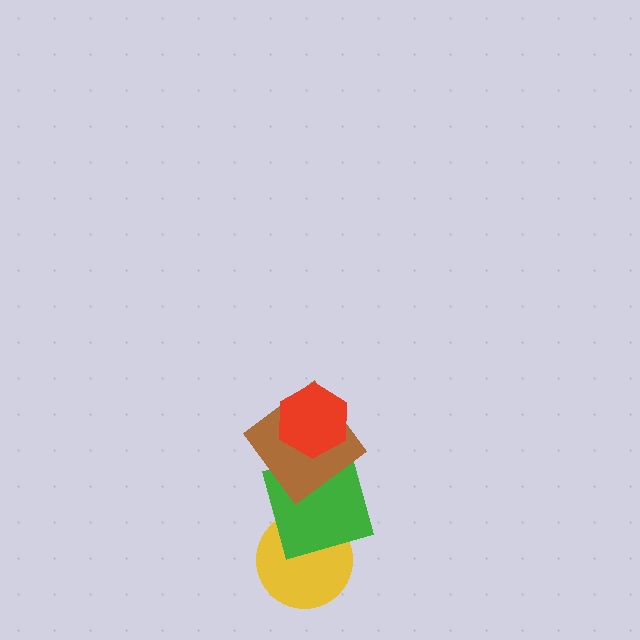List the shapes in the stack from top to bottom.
From top to bottom: the red hexagon, the brown diamond, the green square, the yellow circle.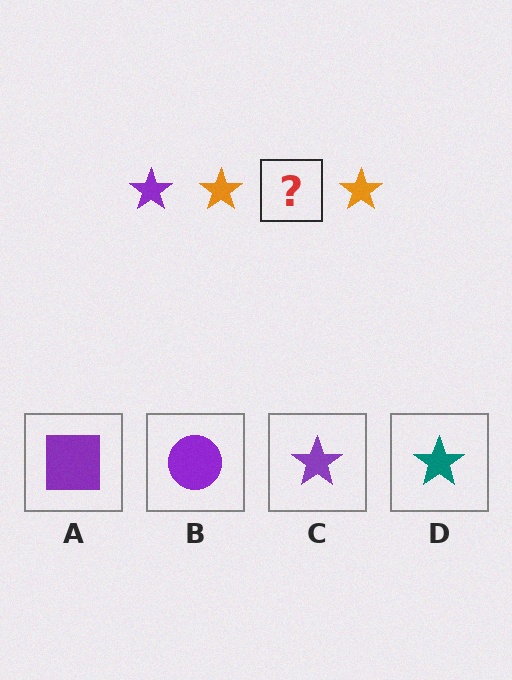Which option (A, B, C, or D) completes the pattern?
C.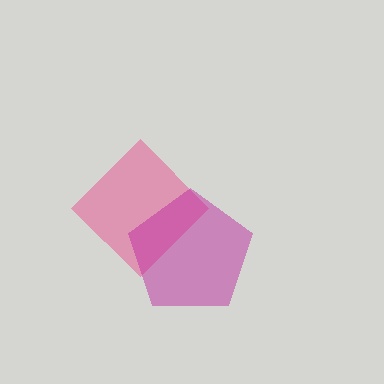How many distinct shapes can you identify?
There are 2 distinct shapes: a pink diamond, a magenta pentagon.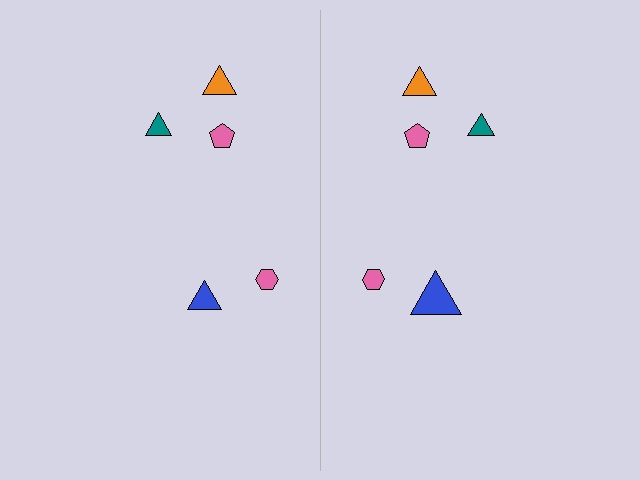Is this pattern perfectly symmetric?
No, the pattern is not perfectly symmetric. The blue triangle on the right side has a different size than its mirror counterpart.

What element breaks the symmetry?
The blue triangle on the right side has a different size than its mirror counterpart.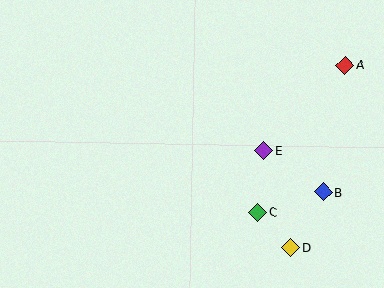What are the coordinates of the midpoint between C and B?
The midpoint between C and B is at (290, 202).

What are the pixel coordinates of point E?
Point E is at (264, 150).